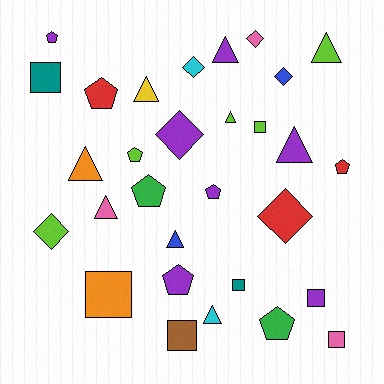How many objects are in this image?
There are 30 objects.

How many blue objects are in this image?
There are 2 blue objects.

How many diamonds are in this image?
There are 6 diamonds.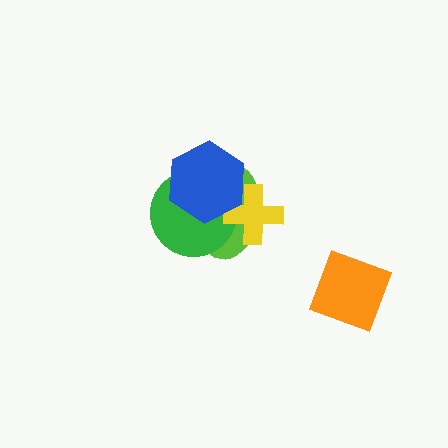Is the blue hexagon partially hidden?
No, no other shape covers it.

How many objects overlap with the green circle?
3 objects overlap with the green circle.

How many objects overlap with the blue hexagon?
3 objects overlap with the blue hexagon.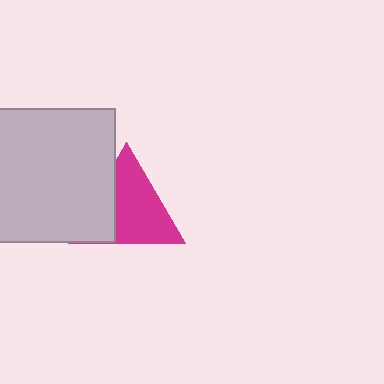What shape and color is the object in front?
The object in front is a light gray square.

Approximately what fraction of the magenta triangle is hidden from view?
Roughly 33% of the magenta triangle is hidden behind the light gray square.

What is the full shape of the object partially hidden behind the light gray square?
The partially hidden object is a magenta triangle.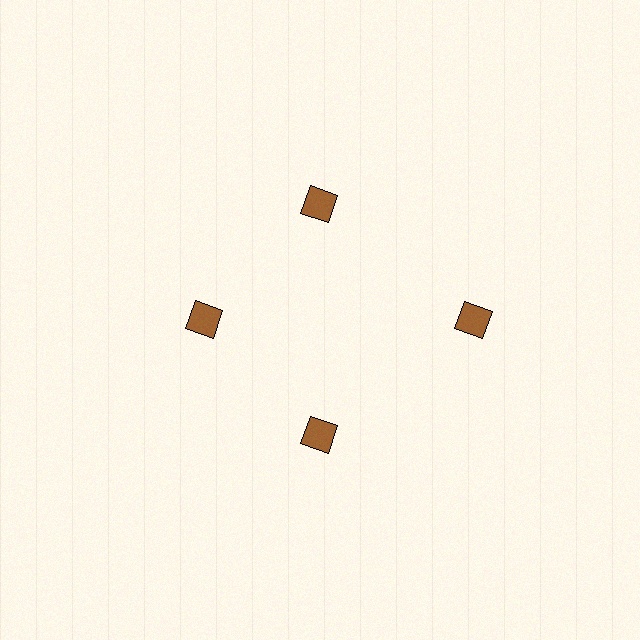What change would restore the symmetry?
The symmetry would be restored by moving it inward, back onto the ring so that all 4 squares sit at equal angles and equal distance from the center.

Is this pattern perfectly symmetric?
No. The 4 brown squares are arranged in a ring, but one element near the 3 o'clock position is pushed outward from the center, breaking the 4-fold rotational symmetry.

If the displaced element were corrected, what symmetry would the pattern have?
It would have 4-fold rotational symmetry — the pattern would map onto itself every 90 degrees.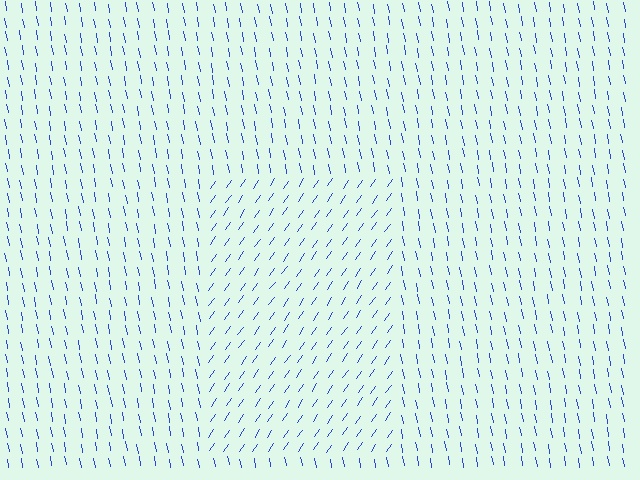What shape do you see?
I see a rectangle.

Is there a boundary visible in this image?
Yes, there is a texture boundary formed by a change in line orientation.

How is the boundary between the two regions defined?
The boundary is defined purely by a change in line orientation (approximately 45 degrees difference). All lines are the same color and thickness.